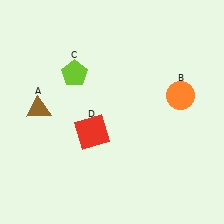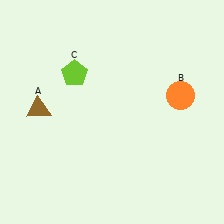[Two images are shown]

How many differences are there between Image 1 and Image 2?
There is 1 difference between the two images.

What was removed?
The red square (D) was removed in Image 2.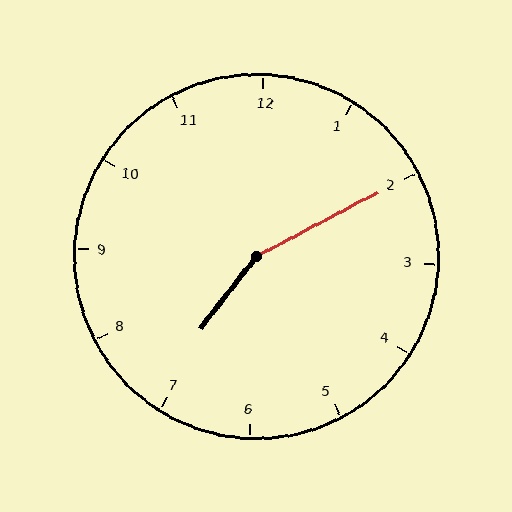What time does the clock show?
7:10.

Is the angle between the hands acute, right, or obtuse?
It is obtuse.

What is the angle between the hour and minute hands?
Approximately 155 degrees.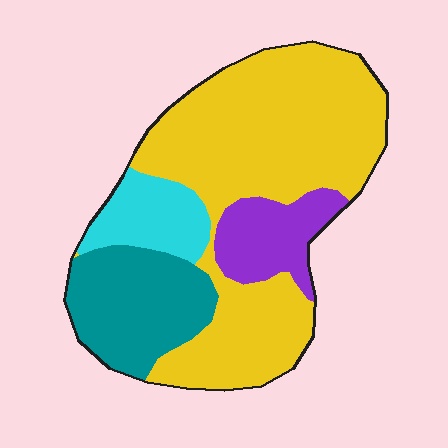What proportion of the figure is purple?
Purple takes up about one eighth (1/8) of the figure.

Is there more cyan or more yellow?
Yellow.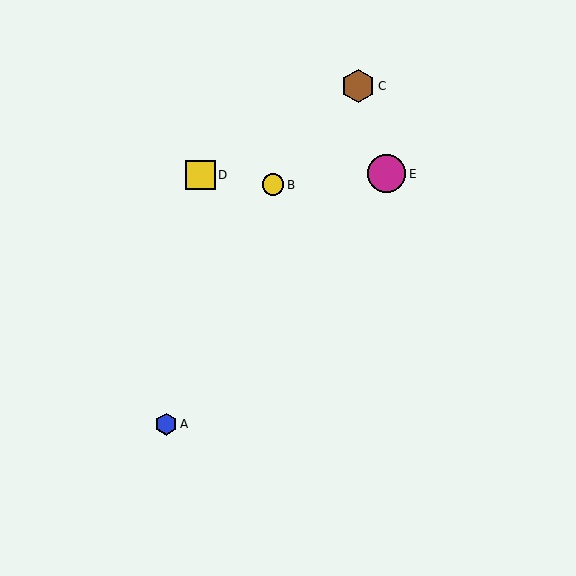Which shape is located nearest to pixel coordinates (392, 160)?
The magenta circle (labeled E) at (387, 174) is nearest to that location.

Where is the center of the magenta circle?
The center of the magenta circle is at (387, 174).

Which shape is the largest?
The magenta circle (labeled E) is the largest.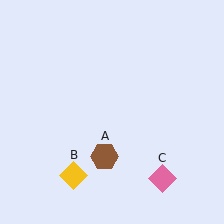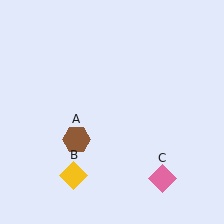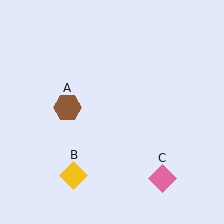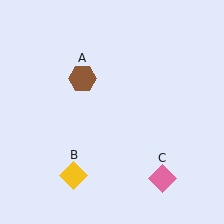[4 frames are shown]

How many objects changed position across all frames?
1 object changed position: brown hexagon (object A).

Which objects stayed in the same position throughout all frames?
Yellow diamond (object B) and pink diamond (object C) remained stationary.